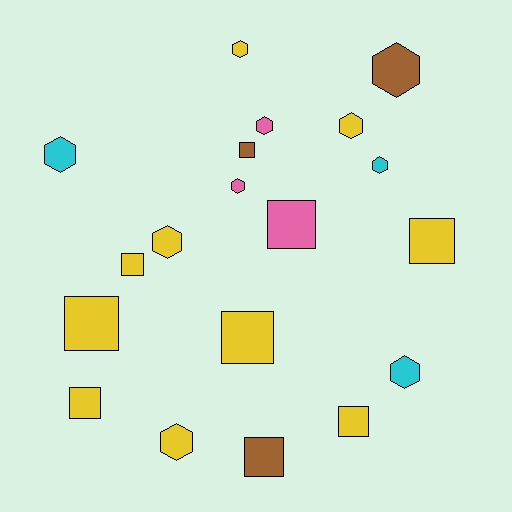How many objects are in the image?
There are 19 objects.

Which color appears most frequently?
Yellow, with 10 objects.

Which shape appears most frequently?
Hexagon, with 10 objects.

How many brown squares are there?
There are 2 brown squares.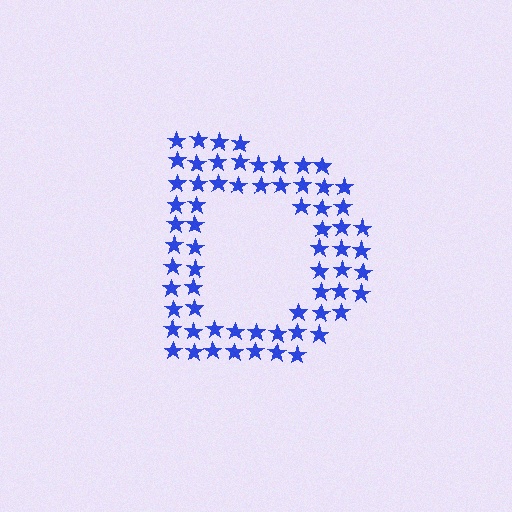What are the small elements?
The small elements are stars.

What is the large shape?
The large shape is the letter D.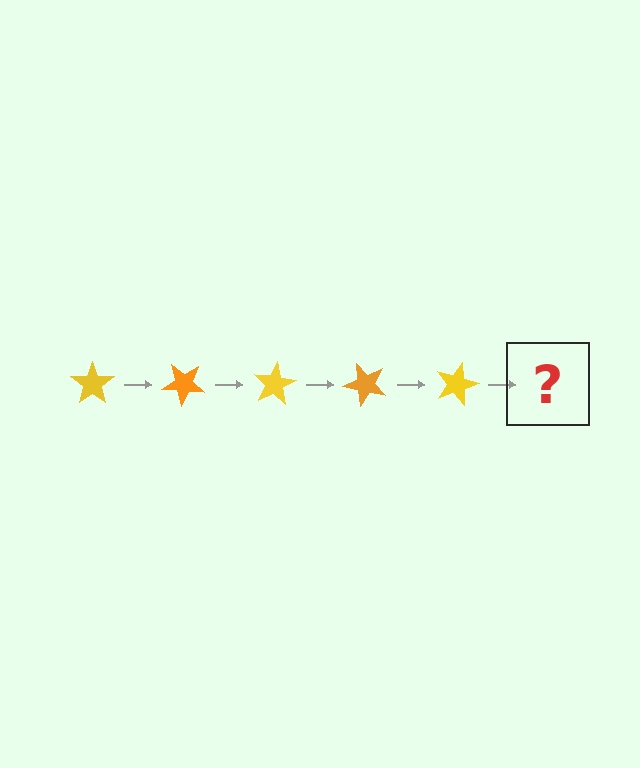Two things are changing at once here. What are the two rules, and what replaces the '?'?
The two rules are that it rotates 40 degrees each step and the color cycles through yellow and orange. The '?' should be an orange star, rotated 200 degrees from the start.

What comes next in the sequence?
The next element should be an orange star, rotated 200 degrees from the start.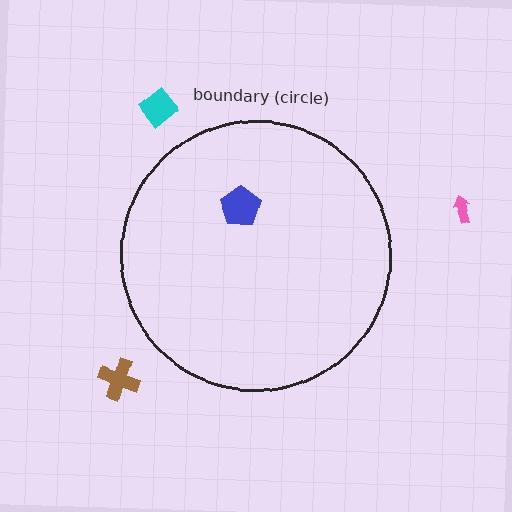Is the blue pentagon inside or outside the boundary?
Inside.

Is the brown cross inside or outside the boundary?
Outside.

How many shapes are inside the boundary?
1 inside, 3 outside.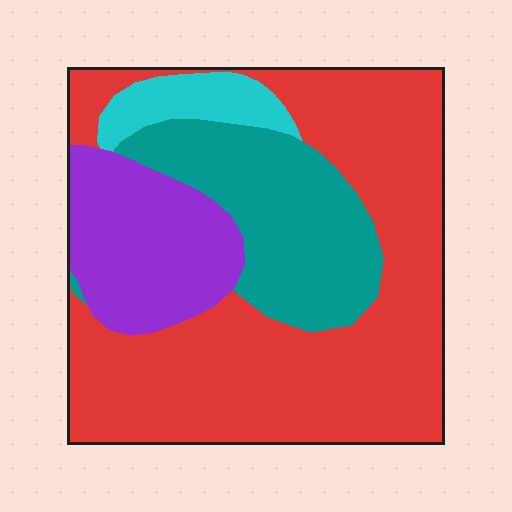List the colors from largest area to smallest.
From largest to smallest: red, teal, purple, cyan.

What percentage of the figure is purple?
Purple covers 17% of the figure.